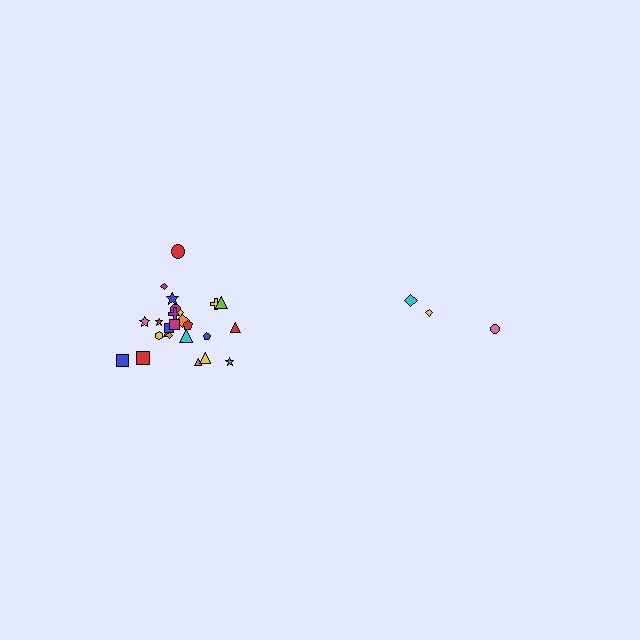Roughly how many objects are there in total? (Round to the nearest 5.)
Roughly 30 objects in total.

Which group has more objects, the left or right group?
The left group.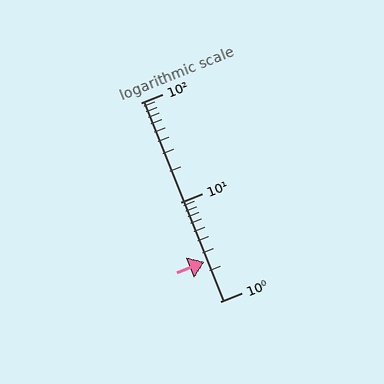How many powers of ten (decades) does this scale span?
The scale spans 2 decades, from 1 to 100.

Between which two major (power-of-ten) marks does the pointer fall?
The pointer is between 1 and 10.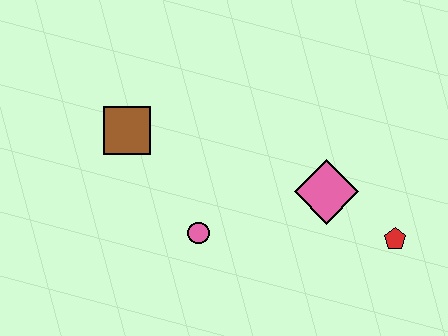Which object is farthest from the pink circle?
The red pentagon is farthest from the pink circle.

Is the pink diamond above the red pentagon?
Yes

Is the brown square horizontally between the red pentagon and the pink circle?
No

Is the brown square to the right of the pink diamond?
No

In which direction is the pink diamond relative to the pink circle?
The pink diamond is to the right of the pink circle.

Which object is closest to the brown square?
The pink circle is closest to the brown square.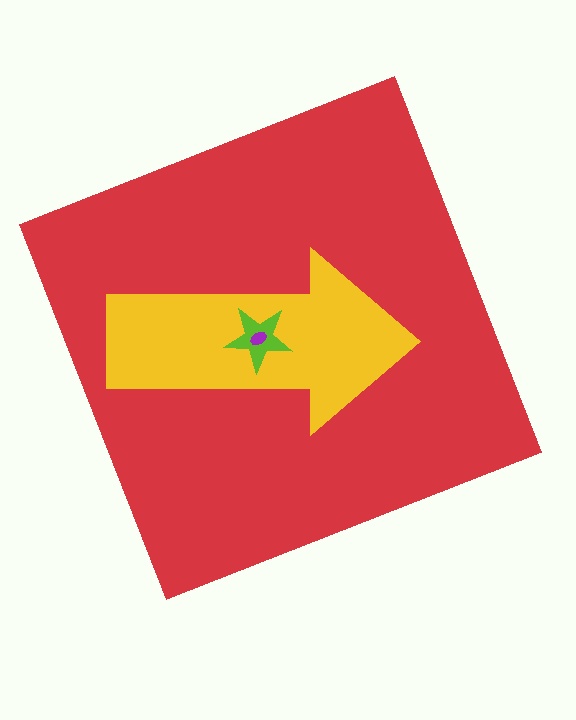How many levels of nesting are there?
4.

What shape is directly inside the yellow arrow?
The lime star.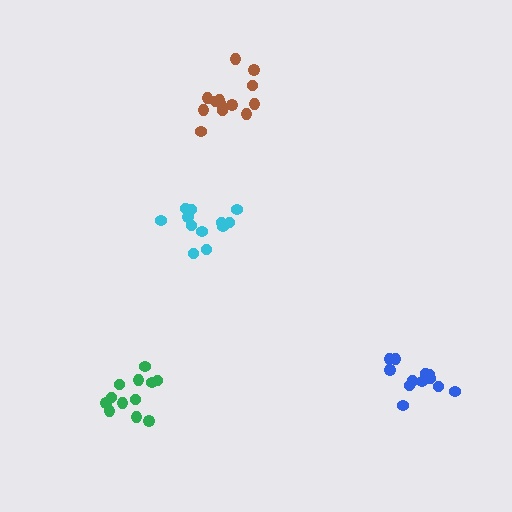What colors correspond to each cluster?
The clusters are colored: brown, cyan, blue, green.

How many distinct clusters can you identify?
There are 4 distinct clusters.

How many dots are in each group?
Group 1: 13 dots, Group 2: 12 dots, Group 3: 13 dots, Group 4: 12 dots (50 total).